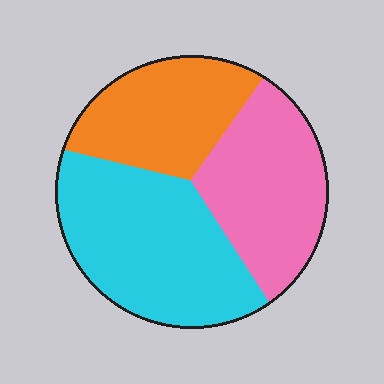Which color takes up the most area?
Cyan, at roughly 40%.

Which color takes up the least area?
Orange, at roughly 25%.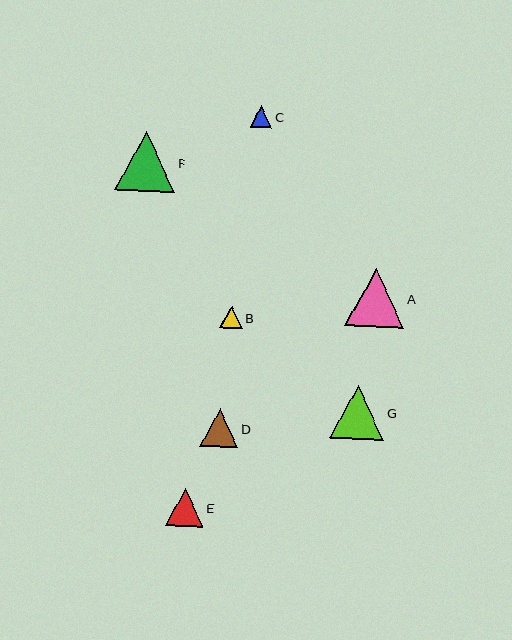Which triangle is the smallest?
Triangle C is the smallest with a size of approximately 21 pixels.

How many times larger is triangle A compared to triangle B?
Triangle A is approximately 2.6 times the size of triangle B.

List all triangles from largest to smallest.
From largest to smallest: F, A, G, E, D, B, C.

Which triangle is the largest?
Triangle F is the largest with a size of approximately 60 pixels.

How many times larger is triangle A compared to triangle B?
Triangle A is approximately 2.6 times the size of triangle B.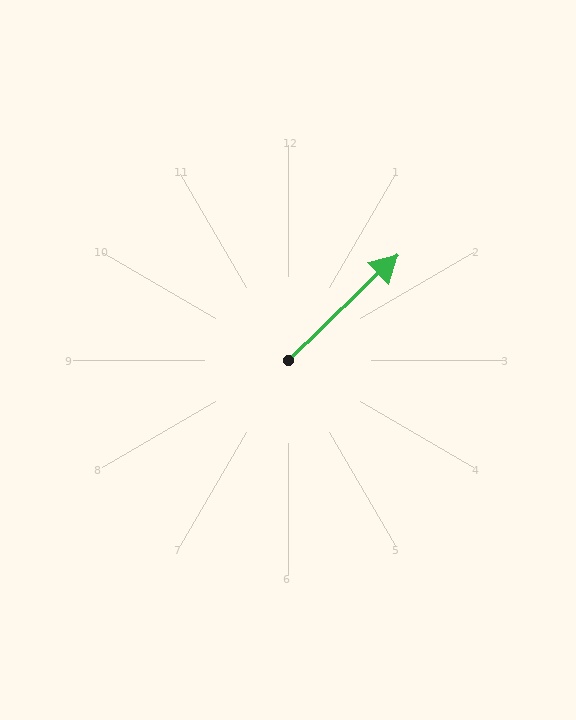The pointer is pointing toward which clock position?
Roughly 2 o'clock.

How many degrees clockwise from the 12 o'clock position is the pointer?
Approximately 46 degrees.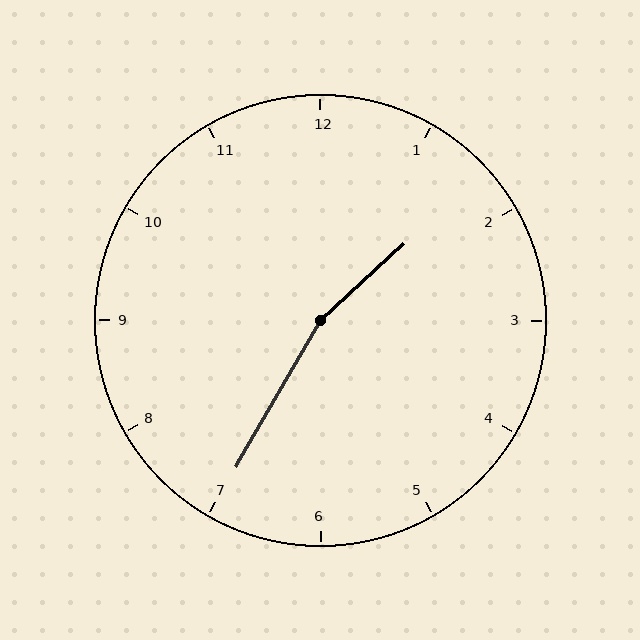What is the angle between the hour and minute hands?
Approximately 162 degrees.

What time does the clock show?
1:35.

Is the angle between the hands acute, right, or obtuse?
It is obtuse.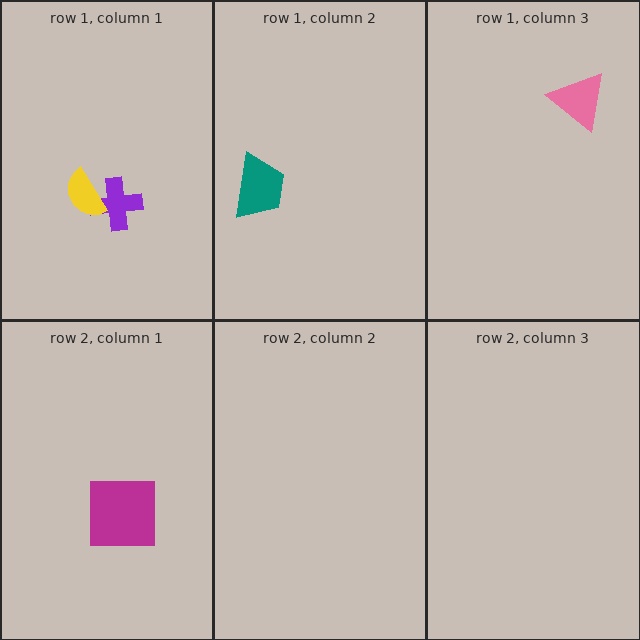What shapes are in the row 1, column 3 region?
The pink triangle.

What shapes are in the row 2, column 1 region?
The magenta square.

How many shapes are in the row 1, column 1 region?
2.